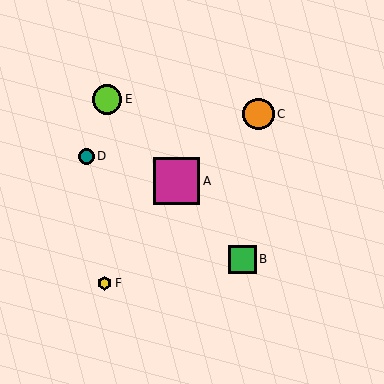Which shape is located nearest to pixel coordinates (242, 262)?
The green square (labeled B) at (243, 259) is nearest to that location.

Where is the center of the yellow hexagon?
The center of the yellow hexagon is at (104, 283).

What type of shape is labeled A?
Shape A is a magenta square.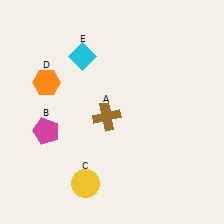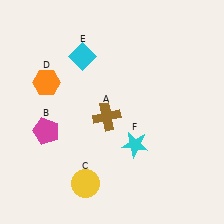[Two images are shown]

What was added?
A cyan star (F) was added in Image 2.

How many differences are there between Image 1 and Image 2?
There is 1 difference between the two images.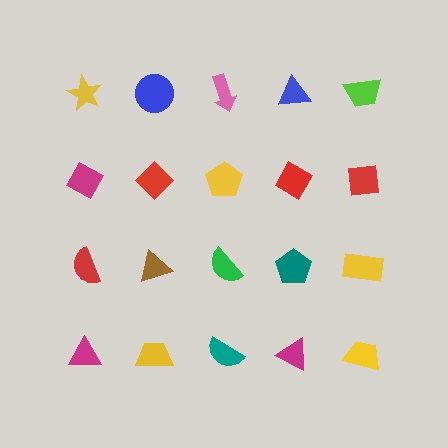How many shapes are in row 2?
5 shapes.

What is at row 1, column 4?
A blue triangle.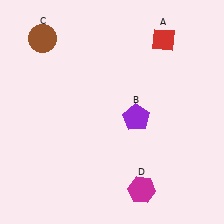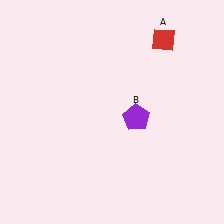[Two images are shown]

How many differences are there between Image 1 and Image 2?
There are 2 differences between the two images.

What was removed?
The brown circle (C), the magenta hexagon (D) were removed in Image 2.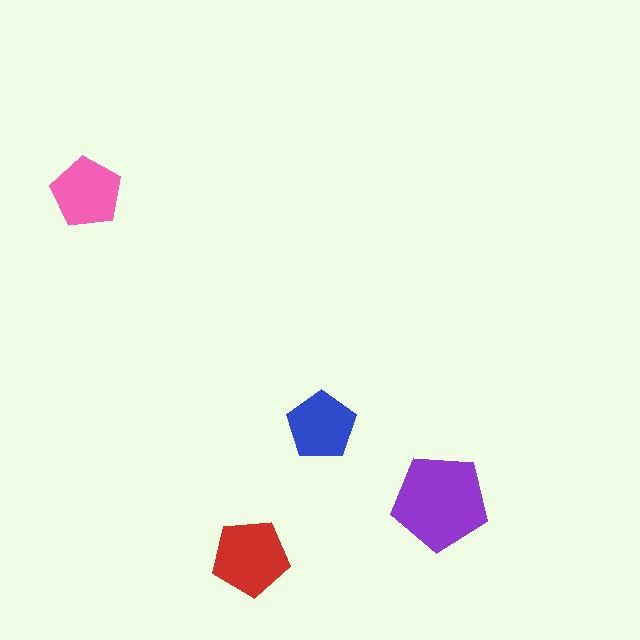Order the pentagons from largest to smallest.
the purple one, the red one, the pink one, the blue one.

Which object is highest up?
The pink pentagon is topmost.